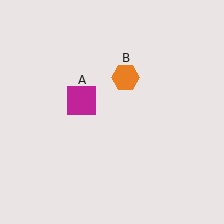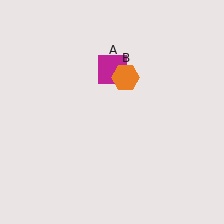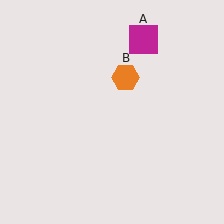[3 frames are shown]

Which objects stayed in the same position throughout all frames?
Orange hexagon (object B) remained stationary.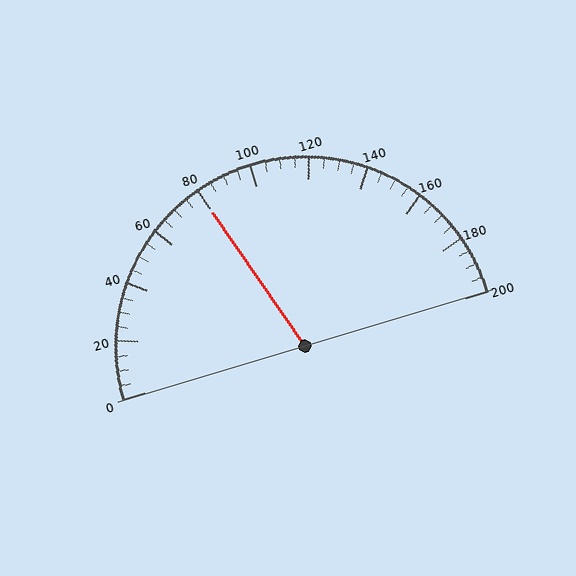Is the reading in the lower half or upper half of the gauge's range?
The reading is in the lower half of the range (0 to 200).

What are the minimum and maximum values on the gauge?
The gauge ranges from 0 to 200.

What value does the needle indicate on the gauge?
The needle indicates approximately 80.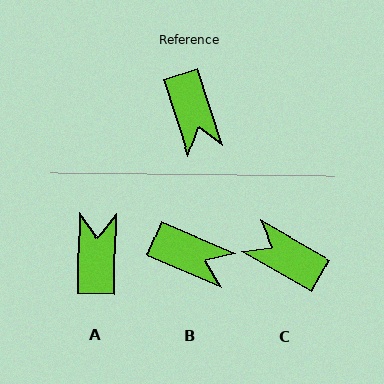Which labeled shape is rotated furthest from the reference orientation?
A, about 161 degrees away.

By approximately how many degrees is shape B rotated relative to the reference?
Approximately 49 degrees counter-clockwise.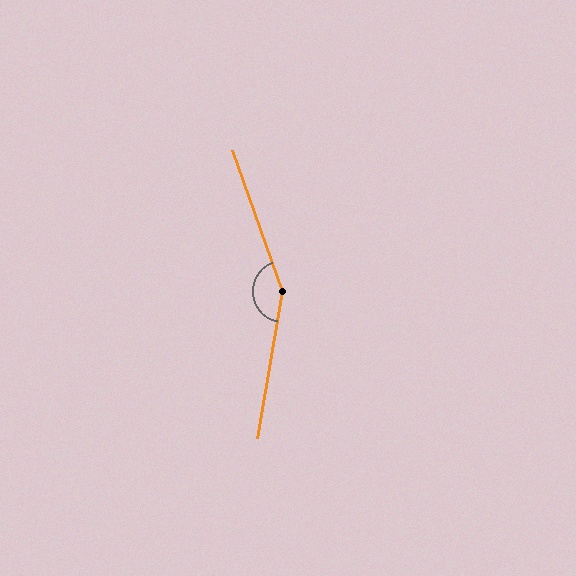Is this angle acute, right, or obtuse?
It is obtuse.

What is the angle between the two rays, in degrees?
Approximately 151 degrees.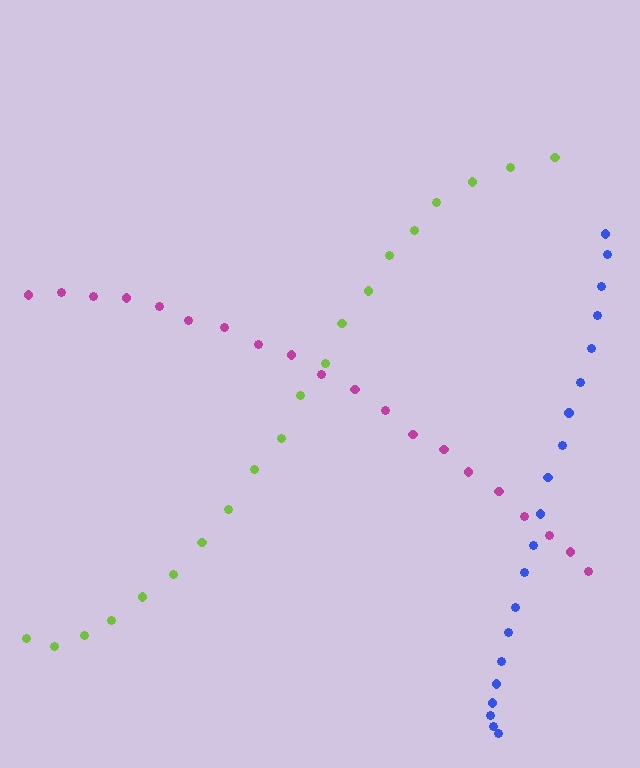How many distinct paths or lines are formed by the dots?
There are 3 distinct paths.